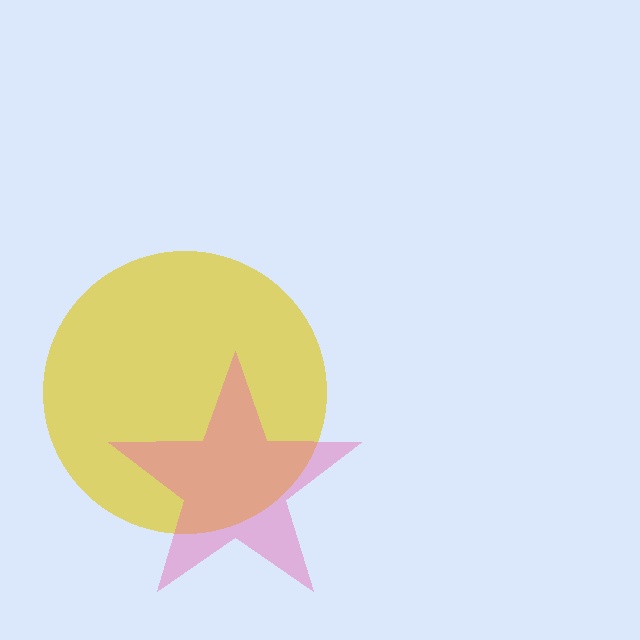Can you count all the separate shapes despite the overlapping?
Yes, there are 2 separate shapes.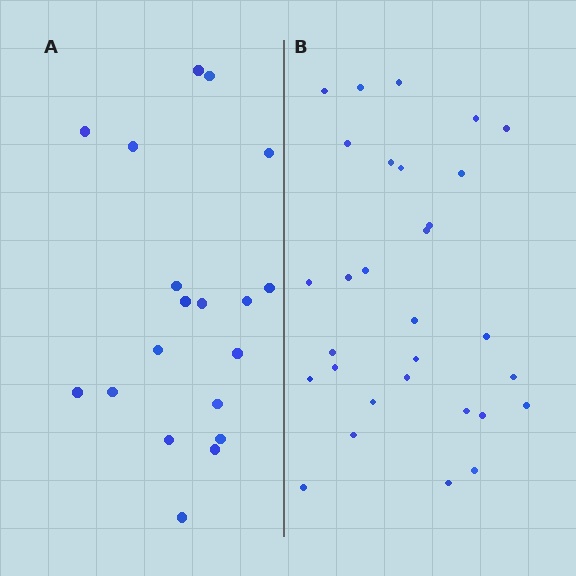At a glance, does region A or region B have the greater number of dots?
Region B (the right region) has more dots.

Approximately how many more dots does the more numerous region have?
Region B has roughly 12 or so more dots than region A.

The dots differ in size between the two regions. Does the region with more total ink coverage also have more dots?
No. Region A has more total ink coverage because its dots are larger, but region B actually contains more individual dots. Total area can be misleading — the number of items is what matters here.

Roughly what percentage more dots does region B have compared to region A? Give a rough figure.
About 60% more.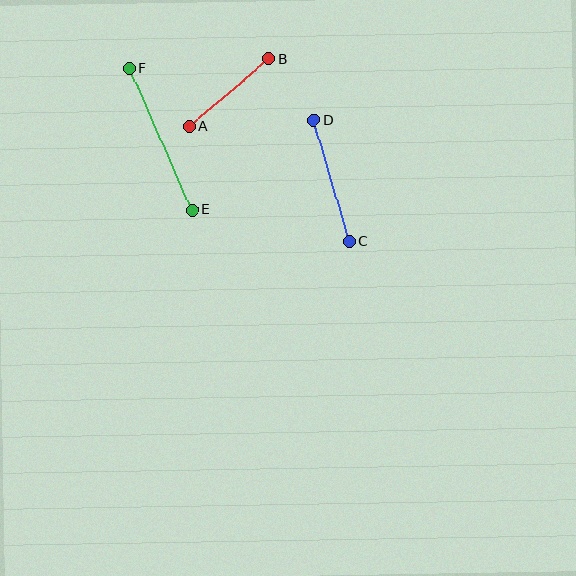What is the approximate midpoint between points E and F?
The midpoint is at approximately (161, 139) pixels.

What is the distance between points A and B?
The distance is approximately 104 pixels.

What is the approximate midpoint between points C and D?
The midpoint is at approximately (332, 181) pixels.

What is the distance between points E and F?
The distance is approximately 155 pixels.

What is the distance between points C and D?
The distance is approximately 126 pixels.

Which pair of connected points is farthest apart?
Points E and F are farthest apart.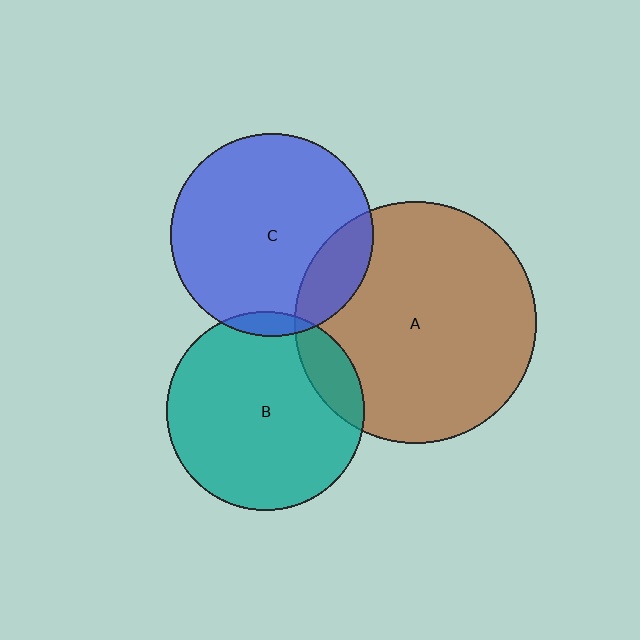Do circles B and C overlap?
Yes.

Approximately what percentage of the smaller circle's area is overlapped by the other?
Approximately 5%.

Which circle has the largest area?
Circle A (brown).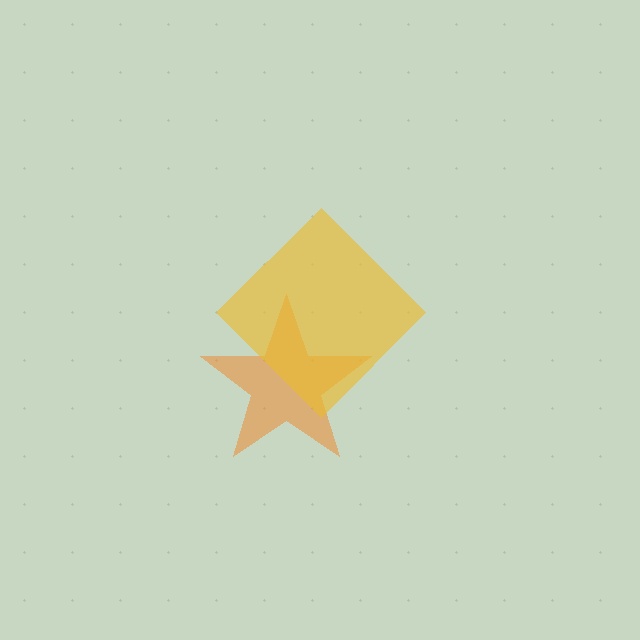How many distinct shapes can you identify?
There are 2 distinct shapes: an orange star, a yellow diamond.